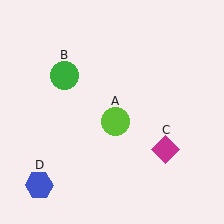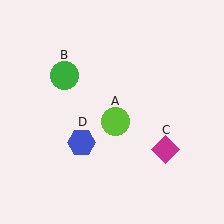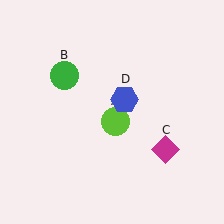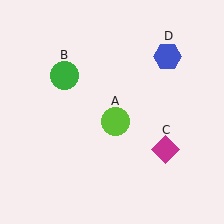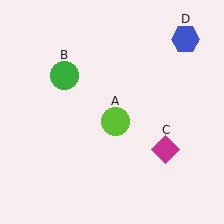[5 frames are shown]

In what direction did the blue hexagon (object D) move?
The blue hexagon (object D) moved up and to the right.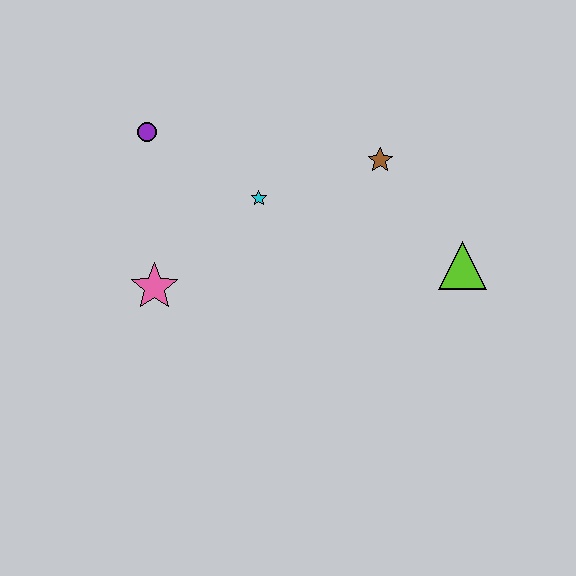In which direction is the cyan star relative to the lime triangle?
The cyan star is to the left of the lime triangle.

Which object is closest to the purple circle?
The cyan star is closest to the purple circle.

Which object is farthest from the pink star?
The lime triangle is farthest from the pink star.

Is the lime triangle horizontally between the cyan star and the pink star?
No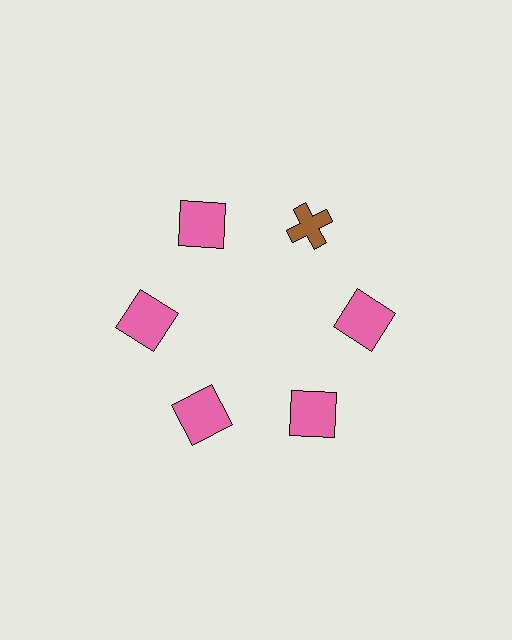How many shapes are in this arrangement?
There are 6 shapes arranged in a ring pattern.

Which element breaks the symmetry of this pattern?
The brown cross at roughly the 1 o'clock position breaks the symmetry. All other shapes are pink squares.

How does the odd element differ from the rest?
It differs in both color (brown instead of pink) and shape (cross instead of square).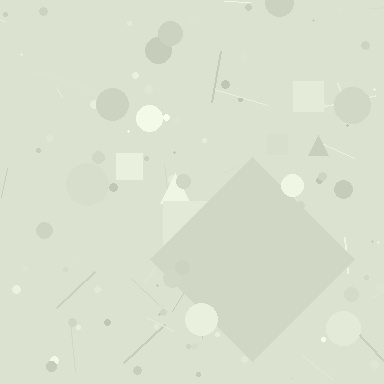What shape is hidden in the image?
A diamond is hidden in the image.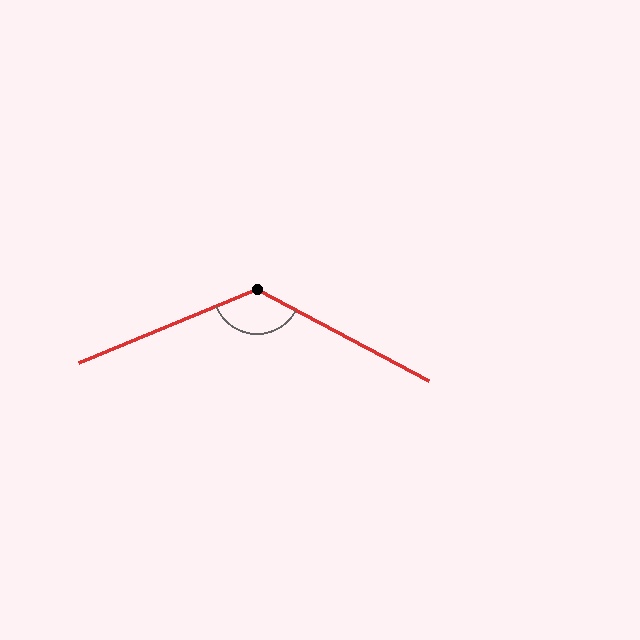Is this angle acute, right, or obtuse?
It is obtuse.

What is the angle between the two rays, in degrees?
Approximately 130 degrees.